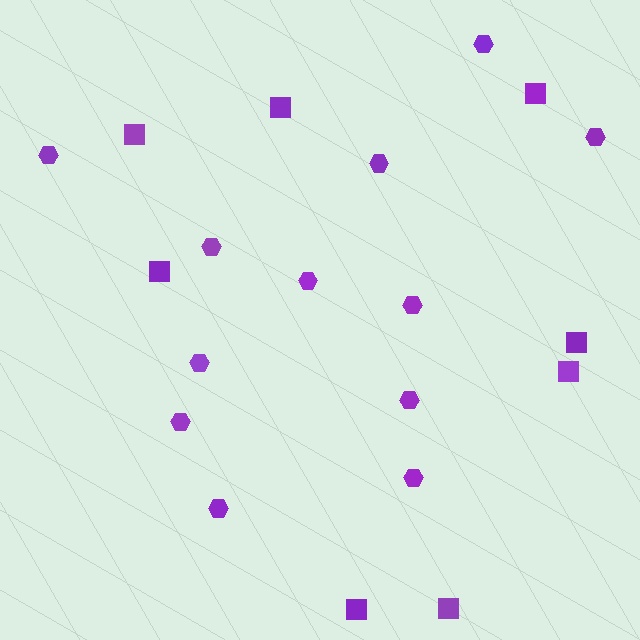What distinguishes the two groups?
There are 2 groups: one group of hexagons (12) and one group of squares (8).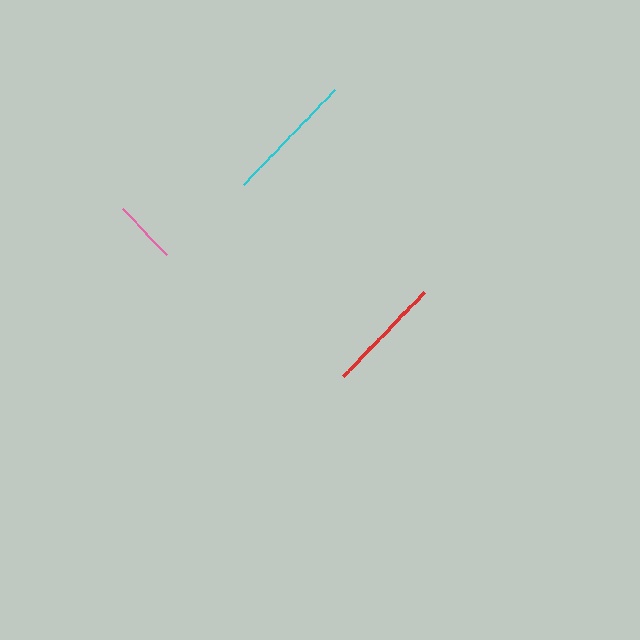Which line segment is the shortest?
The pink line is the shortest at approximately 63 pixels.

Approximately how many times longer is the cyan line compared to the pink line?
The cyan line is approximately 2.1 times the length of the pink line.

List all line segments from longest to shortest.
From longest to shortest: cyan, red, pink.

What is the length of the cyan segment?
The cyan segment is approximately 131 pixels long.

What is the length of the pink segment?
The pink segment is approximately 63 pixels long.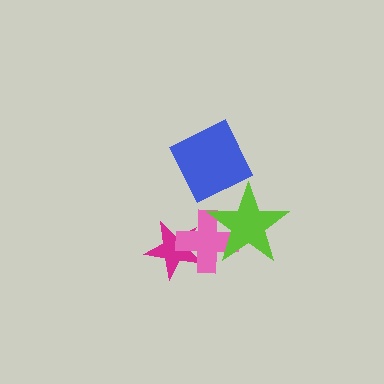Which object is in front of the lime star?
The blue diamond is in front of the lime star.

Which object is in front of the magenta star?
The pink cross is in front of the magenta star.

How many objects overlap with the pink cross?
2 objects overlap with the pink cross.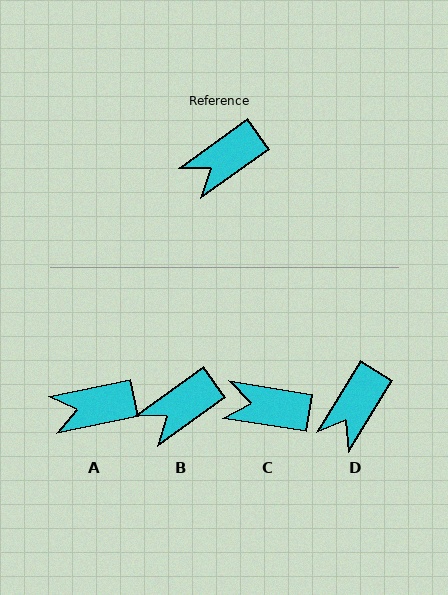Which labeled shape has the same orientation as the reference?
B.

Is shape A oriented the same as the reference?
No, it is off by about 24 degrees.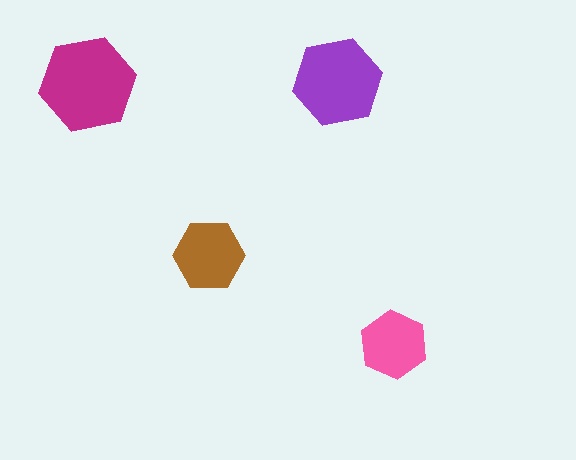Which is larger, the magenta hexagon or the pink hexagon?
The magenta one.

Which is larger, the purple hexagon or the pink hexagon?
The purple one.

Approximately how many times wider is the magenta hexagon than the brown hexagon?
About 1.5 times wider.